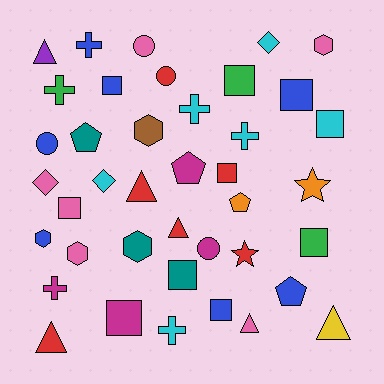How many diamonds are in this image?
There are 3 diamonds.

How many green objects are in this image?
There are 3 green objects.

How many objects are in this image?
There are 40 objects.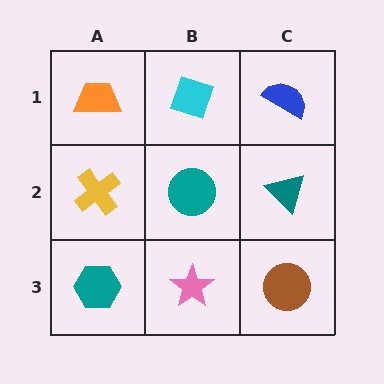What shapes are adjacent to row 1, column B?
A teal circle (row 2, column B), an orange trapezoid (row 1, column A), a blue semicircle (row 1, column C).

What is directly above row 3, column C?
A teal triangle.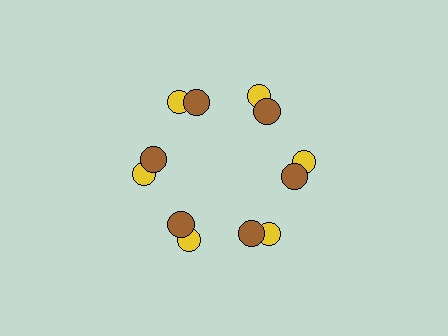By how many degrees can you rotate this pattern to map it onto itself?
The pattern maps onto itself every 60 degrees of rotation.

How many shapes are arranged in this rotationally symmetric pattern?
There are 12 shapes, arranged in 6 groups of 2.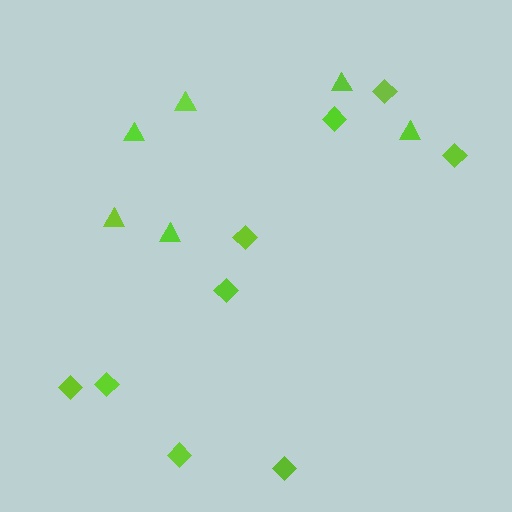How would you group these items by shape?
There are 2 groups: one group of diamonds (9) and one group of triangles (6).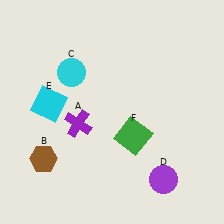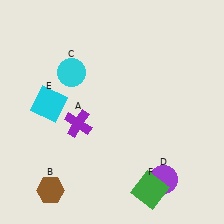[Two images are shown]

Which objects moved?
The objects that moved are: the brown hexagon (B), the green square (F).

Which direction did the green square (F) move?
The green square (F) moved down.